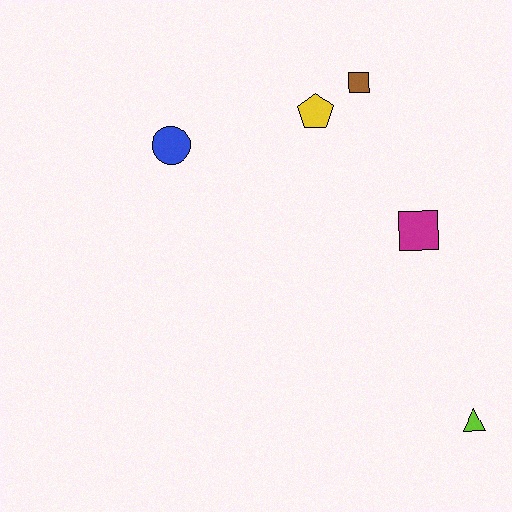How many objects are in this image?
There are 5 objects.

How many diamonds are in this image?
There are no diamonds.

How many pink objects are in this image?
There are no pink objects.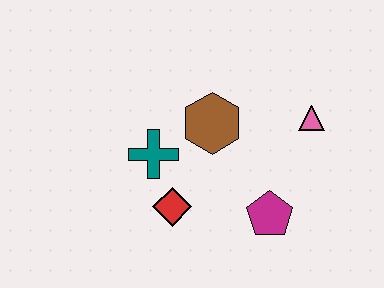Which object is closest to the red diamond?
The teal cross is closest to the red diamond.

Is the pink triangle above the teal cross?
Yes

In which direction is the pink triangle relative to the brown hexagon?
The pink triangle is to the right of the brown hexagon.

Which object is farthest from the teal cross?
The pink triangle is farthest from the teal cross.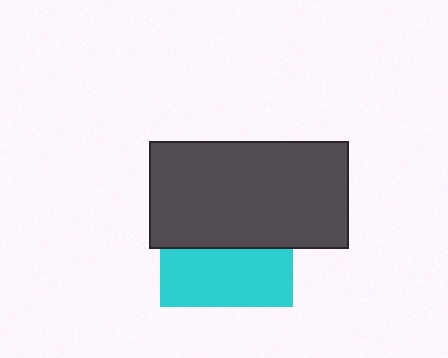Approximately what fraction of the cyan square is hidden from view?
Roughly 57% of the cyan square is hidden behind the dark gray rectangle.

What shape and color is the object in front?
The object in front is a dark gray rectangle.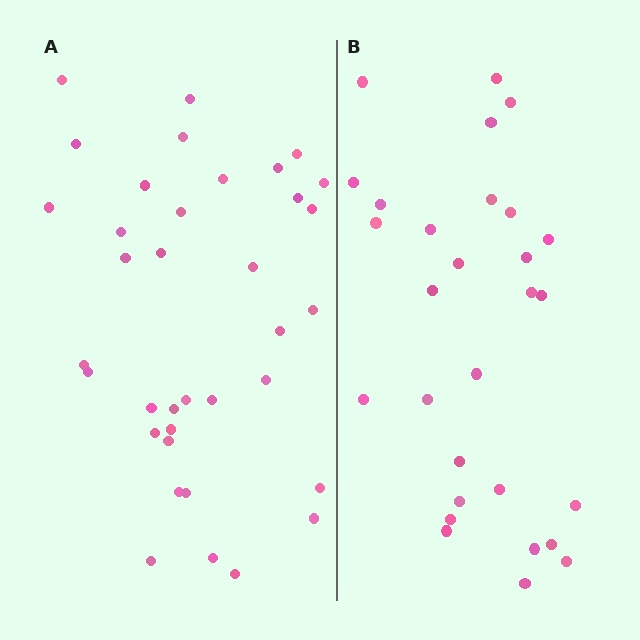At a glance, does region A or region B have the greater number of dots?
Region A (the left region) has more dots.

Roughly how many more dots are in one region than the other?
Region A has roughly 8 or so more dots than region B.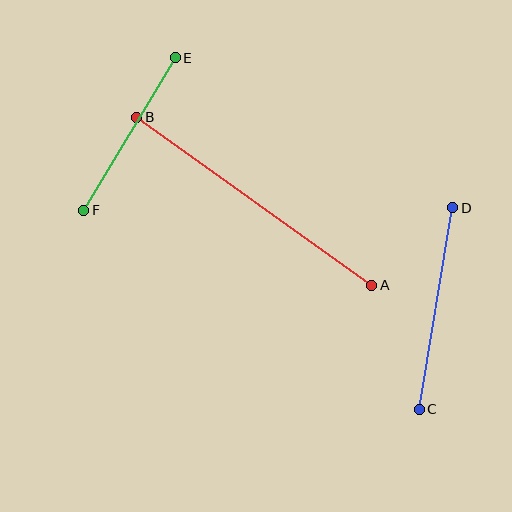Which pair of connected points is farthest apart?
Points A and B are farthest apart.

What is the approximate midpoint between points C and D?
The midpoint is at approximately (436, 308) pixels.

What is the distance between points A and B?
The distance is approximately 289 pixels.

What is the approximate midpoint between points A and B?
The midpoint is at approximately (254, 201) pixels.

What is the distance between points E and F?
The distance is approximately 178 pixels.